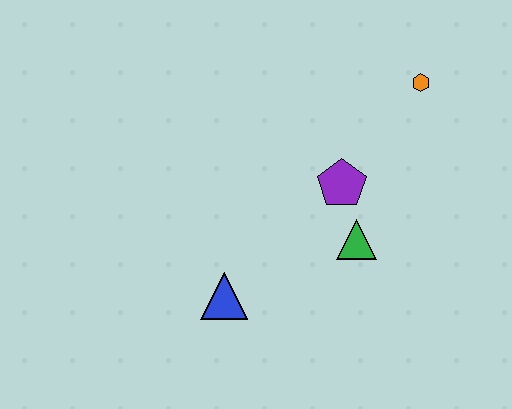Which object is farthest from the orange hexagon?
The blue triangle is farthest from the orange hexagon.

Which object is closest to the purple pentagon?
The green triangle is closest to the purple pentagon.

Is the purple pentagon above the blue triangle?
Yes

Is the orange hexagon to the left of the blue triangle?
No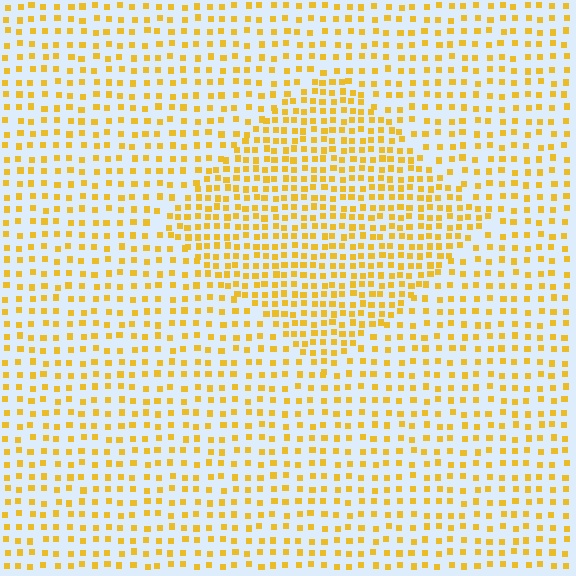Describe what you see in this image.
The image contains small yellow elements arranged at two different densities. A diamond-shaped region is visible where the elements are more densely packed than the surrounding area.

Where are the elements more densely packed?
The elements are more densely packed inside the diamond boundary.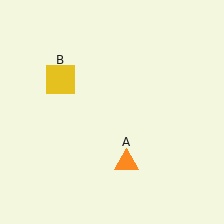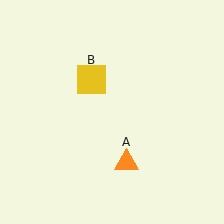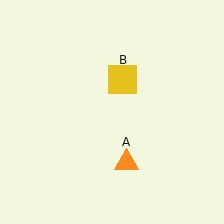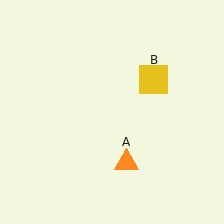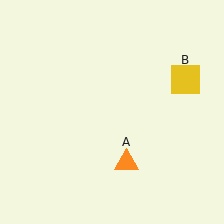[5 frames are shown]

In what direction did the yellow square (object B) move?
The yellow square (object B) moved right.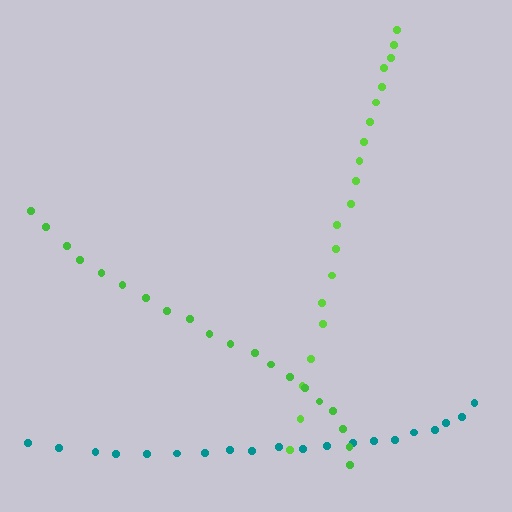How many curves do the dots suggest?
There are 3 distinct paths.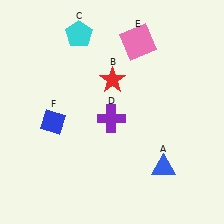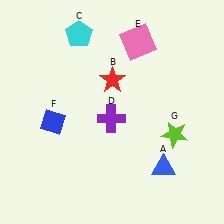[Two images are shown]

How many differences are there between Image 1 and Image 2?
There is 1 difference between the two images.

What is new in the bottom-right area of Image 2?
A lime star (G) was added in the bottom-right area of Image 2.